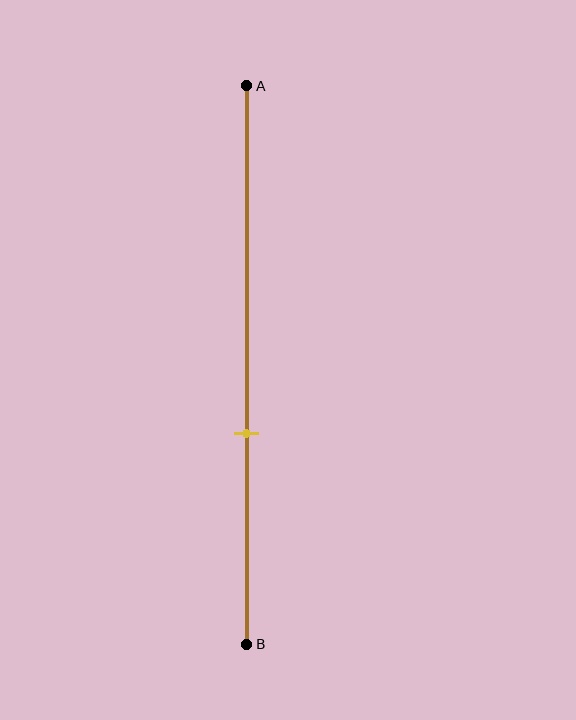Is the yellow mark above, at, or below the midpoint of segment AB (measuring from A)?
The yellow mark is below the midpoint of segment AB.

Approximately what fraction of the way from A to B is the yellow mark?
The yellow mark is approximately 60% of the way from A to B.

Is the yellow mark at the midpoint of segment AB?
No, the mark is at about 60% from A, not at the 50% midpoint.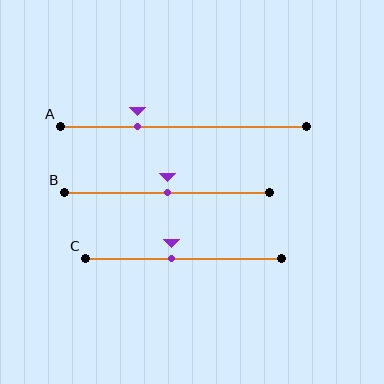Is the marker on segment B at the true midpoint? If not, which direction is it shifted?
Yes, the marker on segment B is at the true midpoint.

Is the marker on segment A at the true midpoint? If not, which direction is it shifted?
No, the marker on segment A is shifted to the left by about 19% of the segment length.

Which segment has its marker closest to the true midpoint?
Segment B has its marker closest to the true midpoint.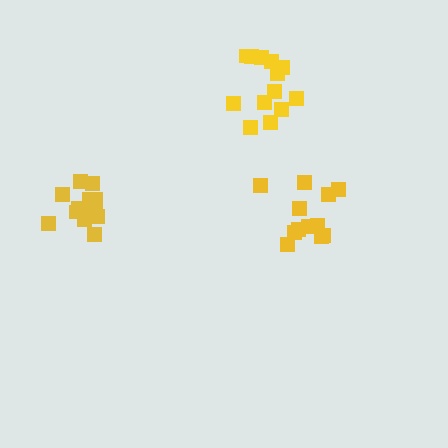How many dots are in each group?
Group 1: 12 dots, Group 2: 15 dots, Group 3: 13 dots (40 total).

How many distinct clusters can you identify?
There are 3 distinct clusters.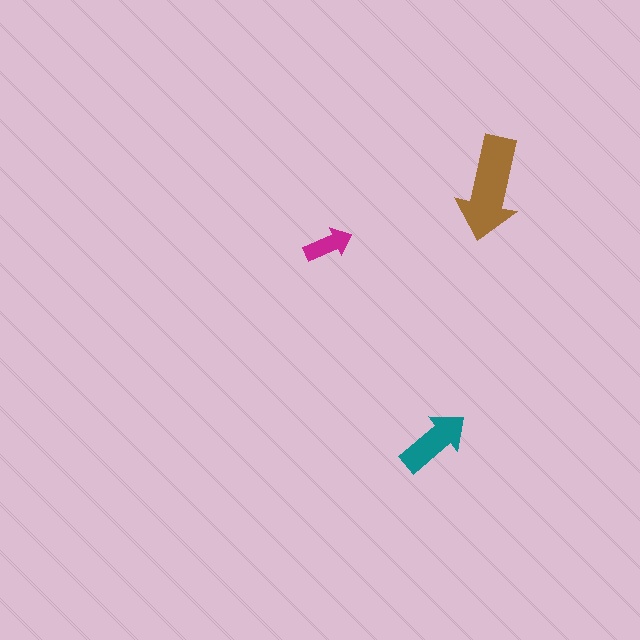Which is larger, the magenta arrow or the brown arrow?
The brown one.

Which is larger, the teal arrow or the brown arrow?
The brown one.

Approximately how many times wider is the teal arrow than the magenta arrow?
About 1.5 times wider.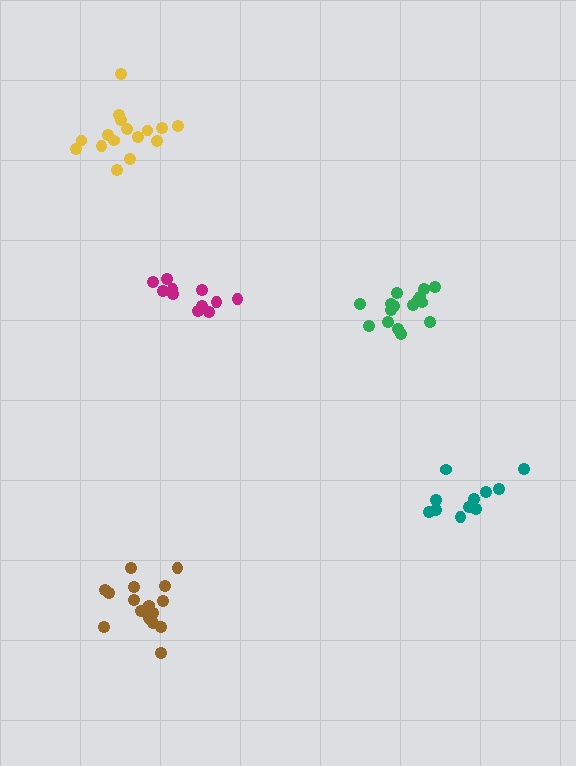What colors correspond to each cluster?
The clusters are colored: brown, green, magenta, teal, yellow.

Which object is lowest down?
The brown cluster is bottommost.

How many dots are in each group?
Group 1: 16 dots, Group 2: 16 dots, Group 3: 11 dots, Group 4: 11 dots, Group 5: 16 dots (70 total).